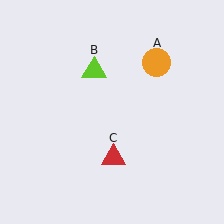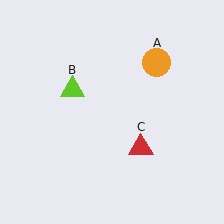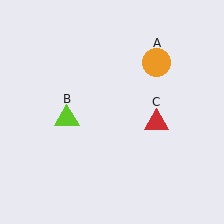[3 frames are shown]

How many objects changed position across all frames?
2 objects changed position: lime triangle (object B), red triangle (object C).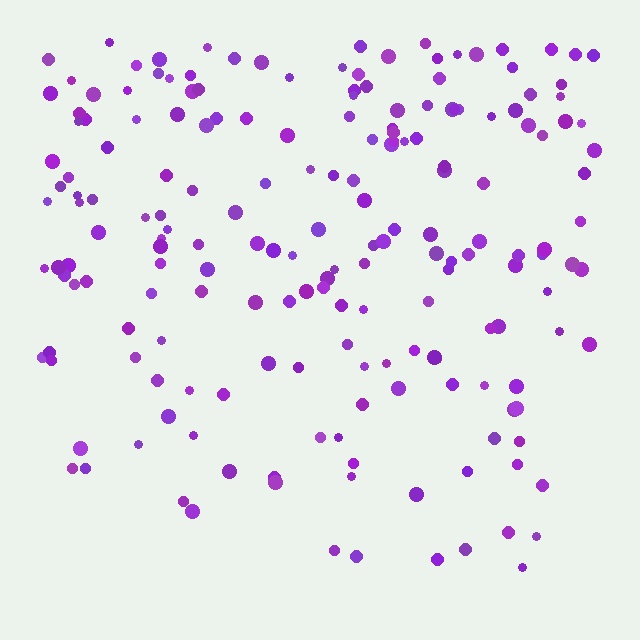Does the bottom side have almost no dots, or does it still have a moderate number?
Still a moderate number, just noticeably fewer than the top.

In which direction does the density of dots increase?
From bottom to top, with the top side densest.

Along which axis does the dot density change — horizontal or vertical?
Vertical.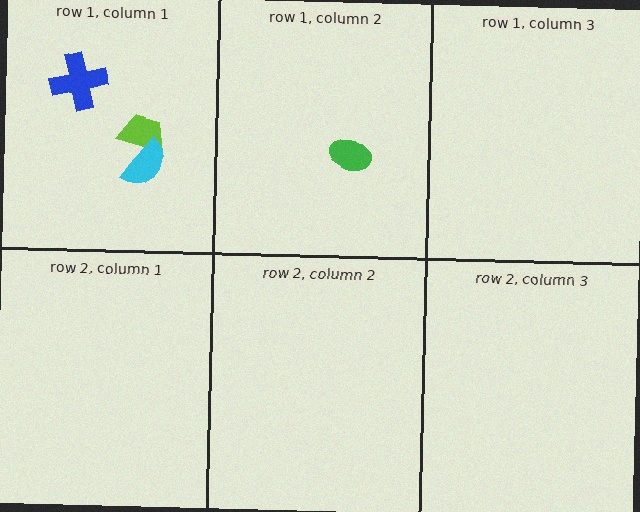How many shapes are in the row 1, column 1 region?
3.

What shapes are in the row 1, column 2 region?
The green ellipse.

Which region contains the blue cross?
The row 1, column 1 region.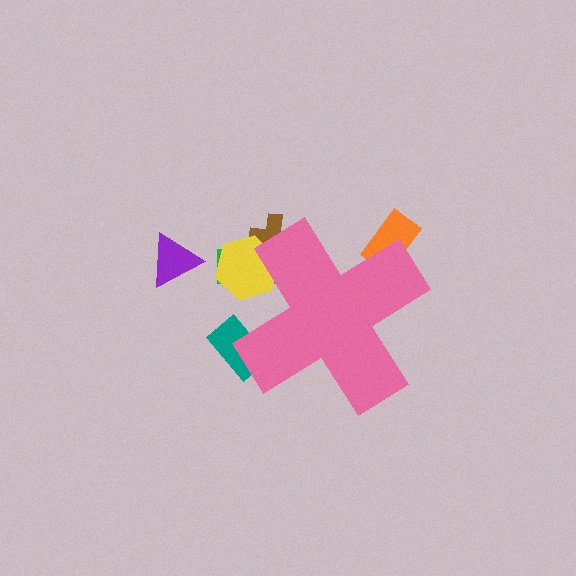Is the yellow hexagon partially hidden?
Yes, the yellow hexagon is partially hidden behind the pink cross.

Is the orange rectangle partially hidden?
Yes, the orange rectangle is partially hidden behind the pink cross.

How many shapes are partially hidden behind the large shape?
5 shapes are partially hidden.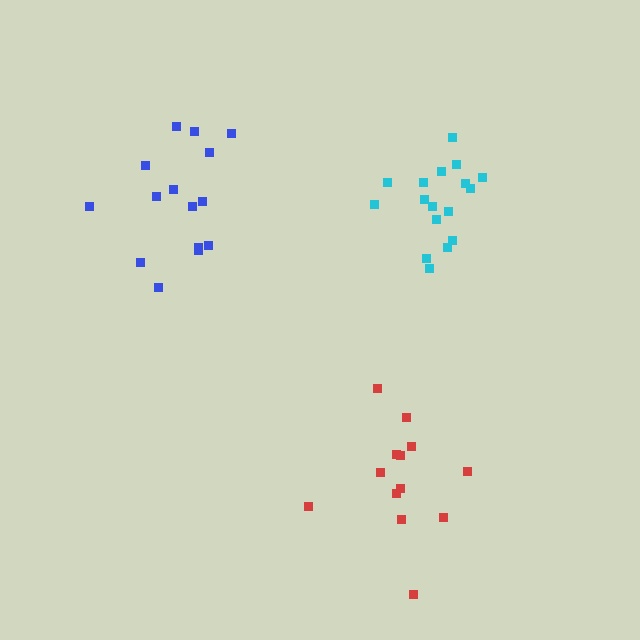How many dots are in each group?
Group 1: 17 dots, Group 2: 15 dots, Group 3: 13 dots (45 total).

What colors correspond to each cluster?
The clusters are colored: cyan, blue, red.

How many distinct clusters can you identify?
There are 3 distinct clusters.